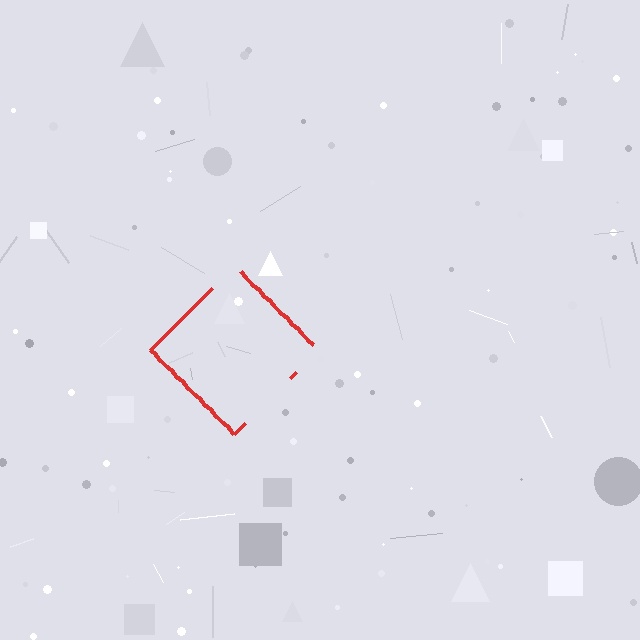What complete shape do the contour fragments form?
The contour fragments form a diamond.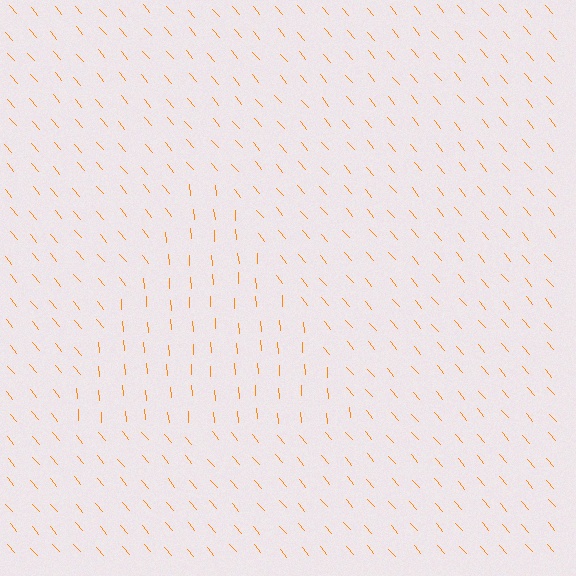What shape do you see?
I see a triangle.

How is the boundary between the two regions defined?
The boundary is defined purely by a change in line orientation (approximately 36 degrees difference). All lines are the same color and thickness.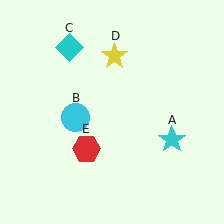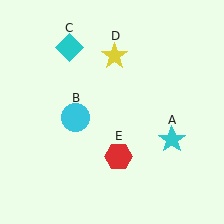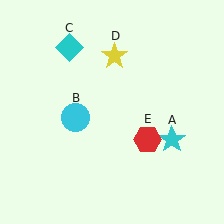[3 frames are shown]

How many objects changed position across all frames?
1 object changed position: red hexagon (object E).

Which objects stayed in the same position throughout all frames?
Cyan star (object A) and cyan circle (object B) and cyan diamond (object C) and yellow star (object D) remained stationary.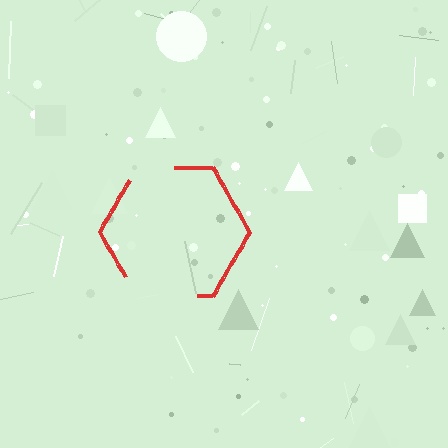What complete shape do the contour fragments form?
The contour fragments form a hexagon.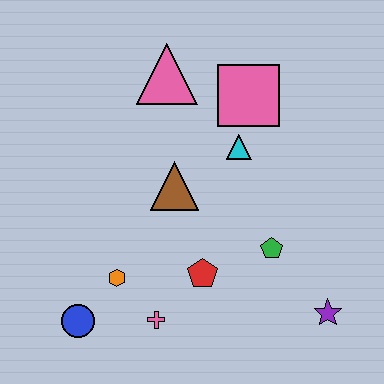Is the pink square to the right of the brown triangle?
Yes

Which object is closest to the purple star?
The green pentagon is closest to the purple star.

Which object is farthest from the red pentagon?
The pink triangle is farthest from the red pentagon.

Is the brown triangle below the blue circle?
No